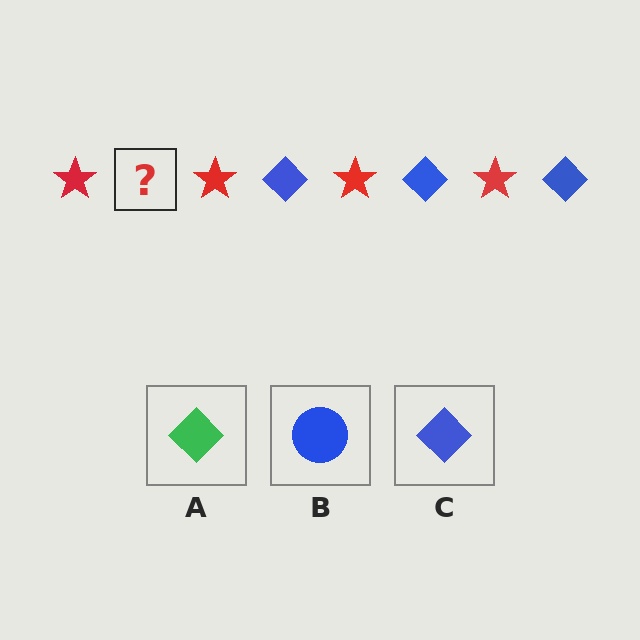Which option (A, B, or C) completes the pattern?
C.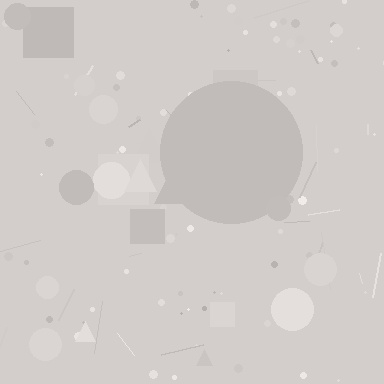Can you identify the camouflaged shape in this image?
The camouflaged shape is a circle.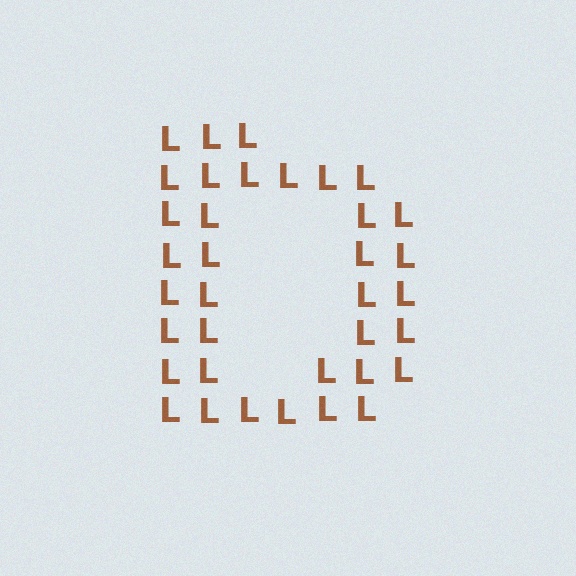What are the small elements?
The small elements are letter L's.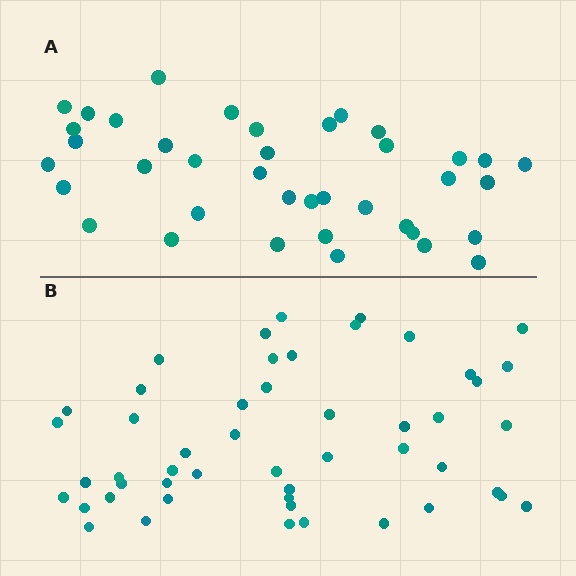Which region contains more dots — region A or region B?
Region B (the bottom region) has more dots.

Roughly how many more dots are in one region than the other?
Region B has roughly 12 or so more dots than region A.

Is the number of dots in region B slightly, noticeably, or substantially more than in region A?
Region B has noticeably more, but not dramatically so. The ratio is roughly 1.3 to 1.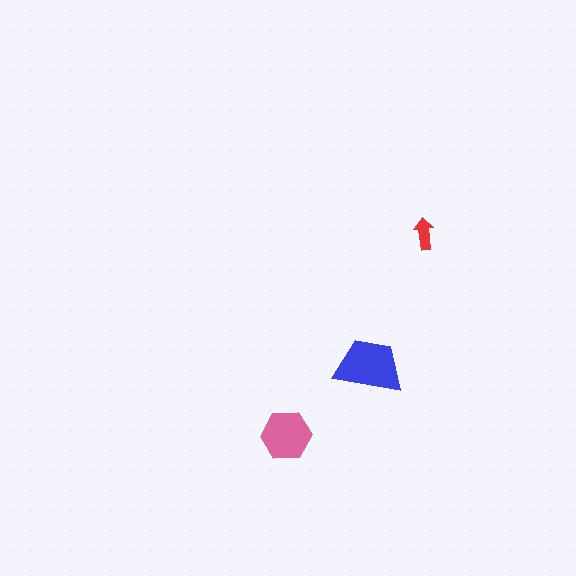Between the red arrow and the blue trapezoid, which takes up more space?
The blue trapezoid.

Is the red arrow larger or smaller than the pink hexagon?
Smaller.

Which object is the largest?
The blue trapezoid.